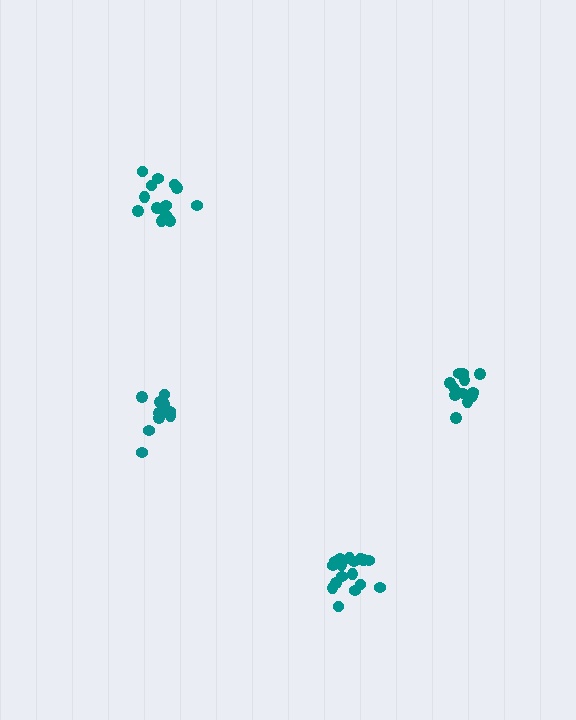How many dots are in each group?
Group 1: 13 dots, Group 2: 17 dots, Group 3: 14 dots, Group 4: 13 dots (57 total).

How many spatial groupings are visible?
There are 4 spatial groupings.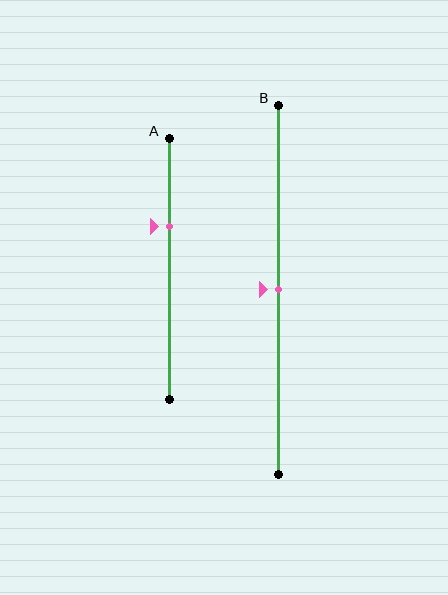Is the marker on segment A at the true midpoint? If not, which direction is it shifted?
No, the marker on segment A is shifted upward by about 16% of the segment length.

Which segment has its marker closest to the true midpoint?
Segment B has its marker closest to the true midpoint.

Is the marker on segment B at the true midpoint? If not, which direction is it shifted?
Yes, the marker on segment B is at the true midpoint.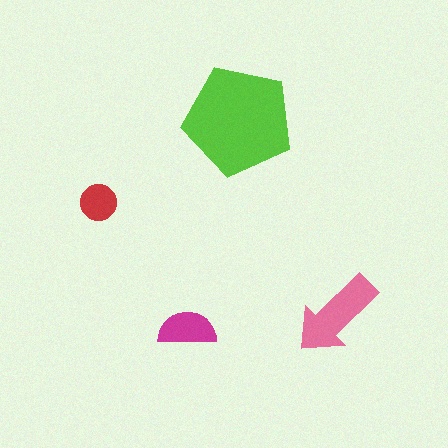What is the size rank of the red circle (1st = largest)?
4th.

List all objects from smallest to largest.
The red circle, the magenta semicircle, the pink arrow, the lime pentagon.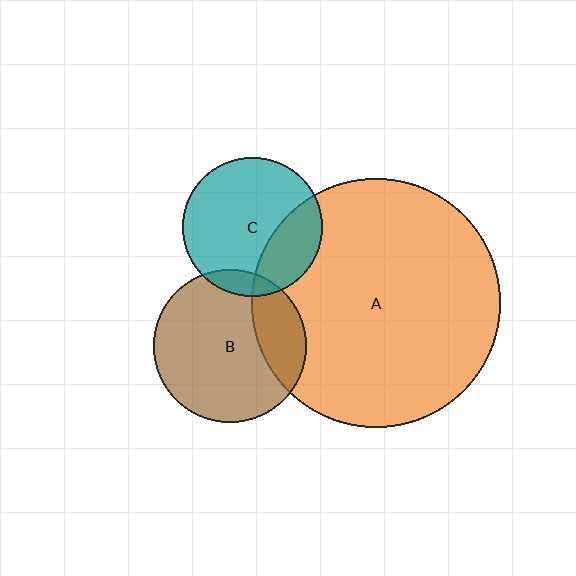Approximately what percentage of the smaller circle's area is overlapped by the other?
Approximately 10%.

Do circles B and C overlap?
Yes.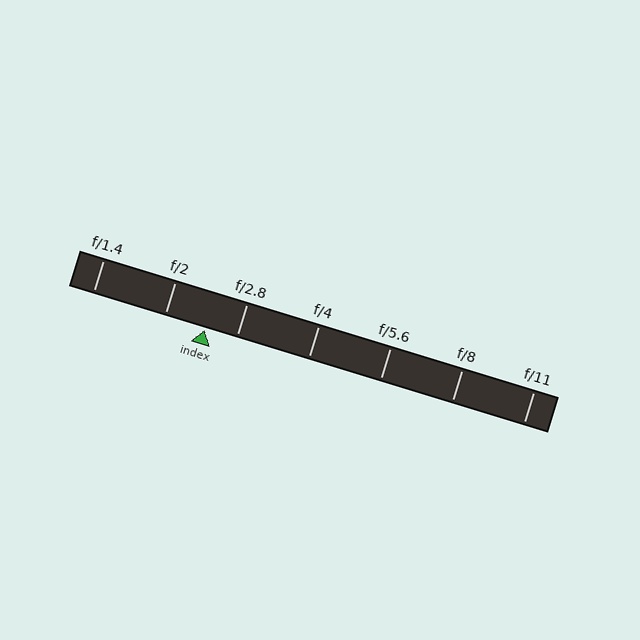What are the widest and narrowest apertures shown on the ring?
The widest aperture shown is f/1.4 and the narrowest is f/11.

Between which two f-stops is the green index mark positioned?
The index mark is between f/2 and f/2.8.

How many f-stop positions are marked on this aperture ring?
There are 7 f-stop positions marked.